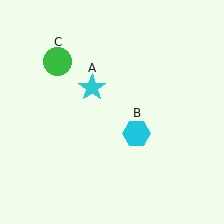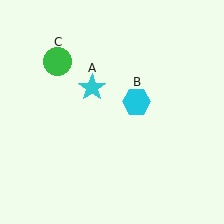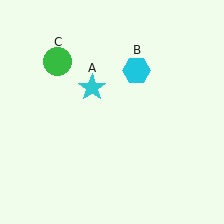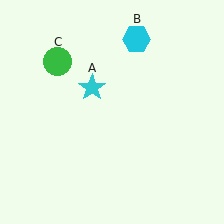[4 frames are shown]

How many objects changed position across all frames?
1 object changed position: cyan hexagon (object B).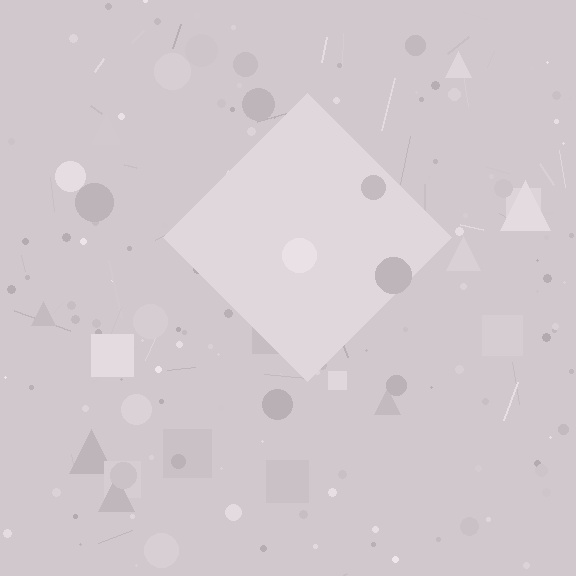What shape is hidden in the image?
A diamond is hidden in the image.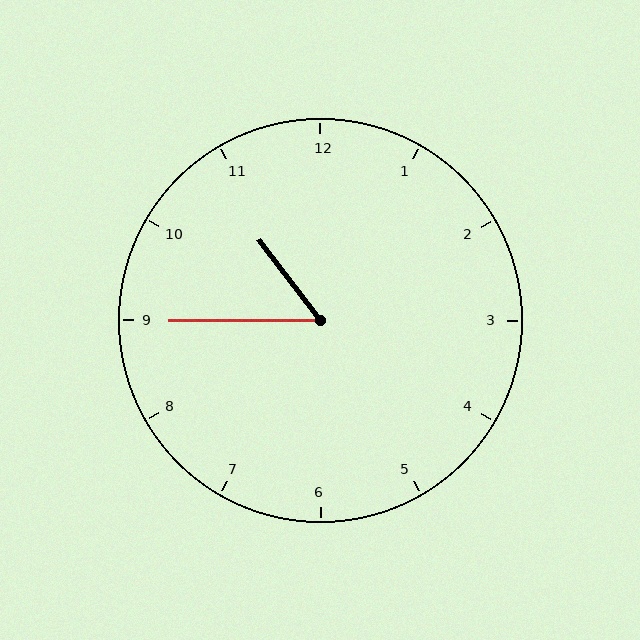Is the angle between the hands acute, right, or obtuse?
It is acute.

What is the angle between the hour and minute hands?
Approximately 52 degrees.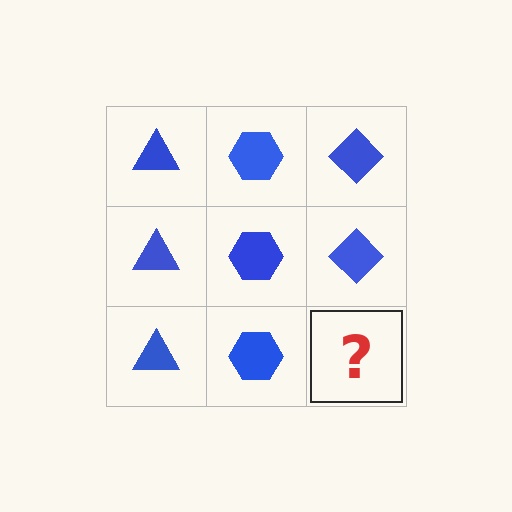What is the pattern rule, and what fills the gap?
The rule is that each column has a consistent shape. The gap should be filled with a blue diamond.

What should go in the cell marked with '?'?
The missing cell should contain a blue diamond.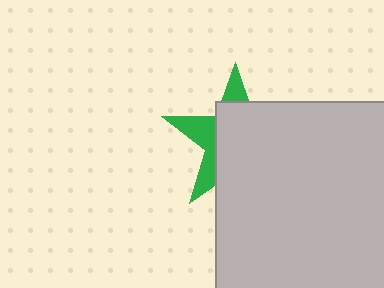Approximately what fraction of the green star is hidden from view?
Roughly 66% of the green star is hidden behind the light gray square.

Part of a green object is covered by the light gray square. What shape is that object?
It is a star.